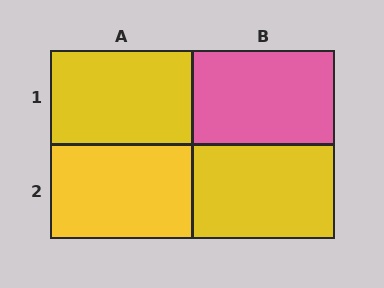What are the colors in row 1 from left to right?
Yellow, pink.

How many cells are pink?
1 cell is pink.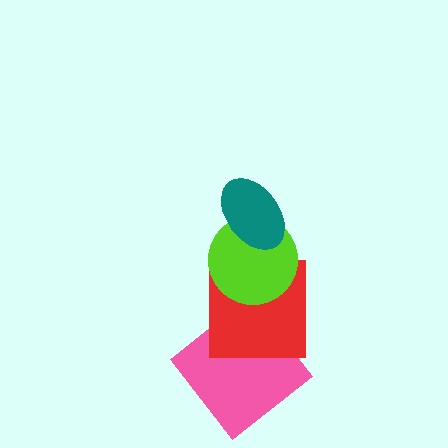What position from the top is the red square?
The red square is 3rd from the top.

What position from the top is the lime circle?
The lime circle is 2nd from the top.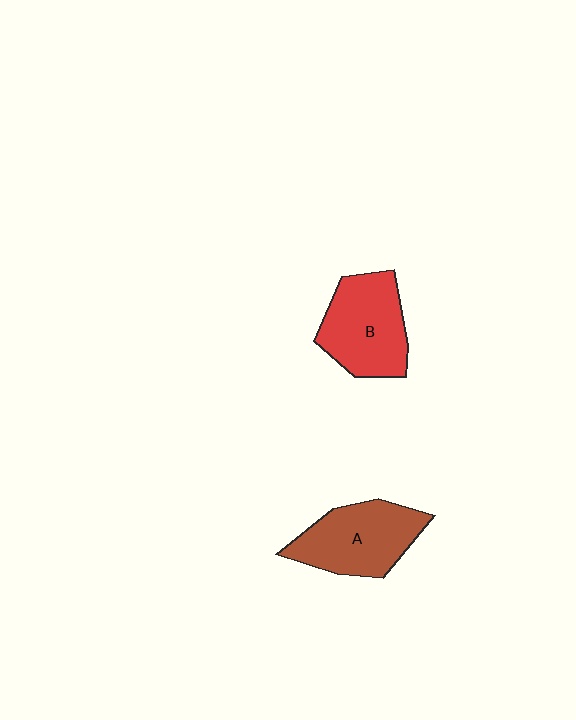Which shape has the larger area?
Shape B (red).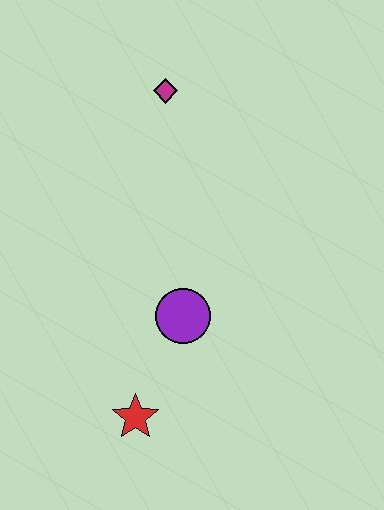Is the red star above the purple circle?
No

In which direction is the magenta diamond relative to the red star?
The magenta diamond is above the red star.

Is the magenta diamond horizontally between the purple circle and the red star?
Yes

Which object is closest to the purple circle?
The red star is closest to the purple circle.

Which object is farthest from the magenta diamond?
The red star is farthest from the magenta diamond.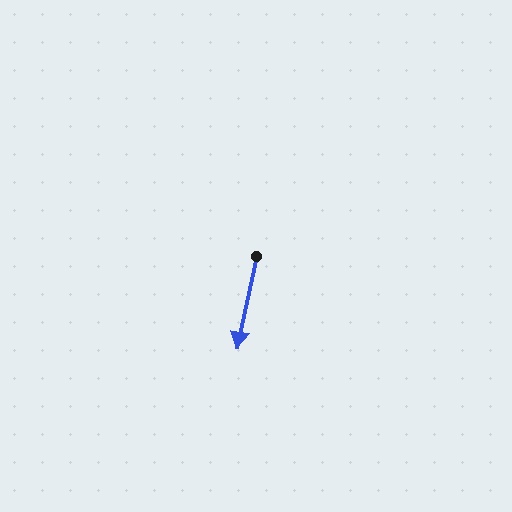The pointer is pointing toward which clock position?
Roughly 6 o'clock.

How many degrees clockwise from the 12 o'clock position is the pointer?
Approximately 192 degrees.